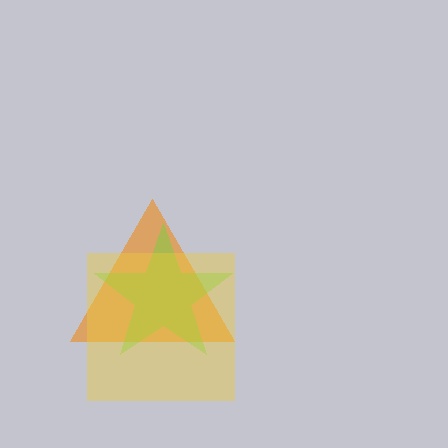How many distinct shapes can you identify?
There are 3 distinct shapes: an orange triangle, a lime star, a yellow square.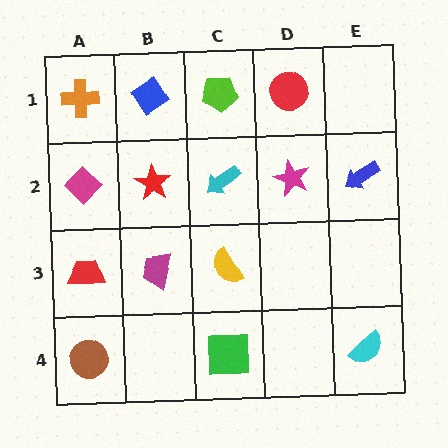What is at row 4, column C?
A green square.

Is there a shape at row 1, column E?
No, that cell is empty.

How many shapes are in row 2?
5 shapes.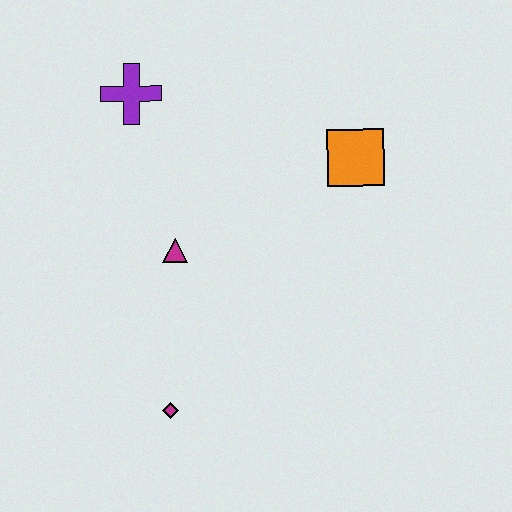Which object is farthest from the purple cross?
The magenta diamond is farthest from the purple cross.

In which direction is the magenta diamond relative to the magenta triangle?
The magenta diamond is below the magenta triangle.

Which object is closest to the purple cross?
The magenta triangle is closest to the purple cross.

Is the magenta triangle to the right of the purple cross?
Yes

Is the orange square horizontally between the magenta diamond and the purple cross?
No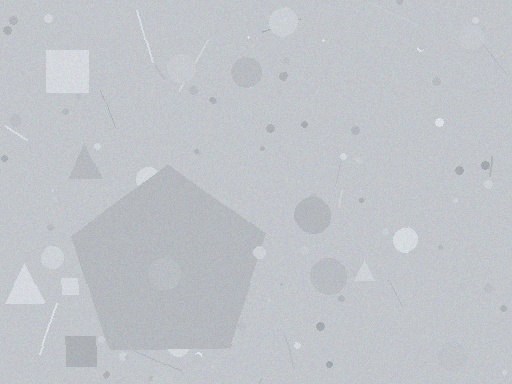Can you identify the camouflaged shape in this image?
The camouflaged shape is a pentagon.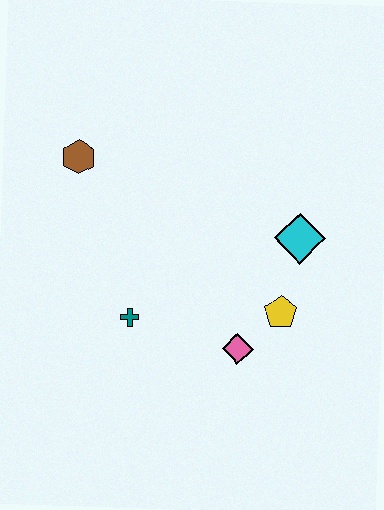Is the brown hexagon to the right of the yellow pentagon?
No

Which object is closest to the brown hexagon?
The teal cross is closest to the brown hexagon.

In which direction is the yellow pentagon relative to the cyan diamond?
The yellow pentagon is below the cyan diamond.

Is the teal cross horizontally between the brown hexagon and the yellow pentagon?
Yes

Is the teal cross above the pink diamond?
Yes